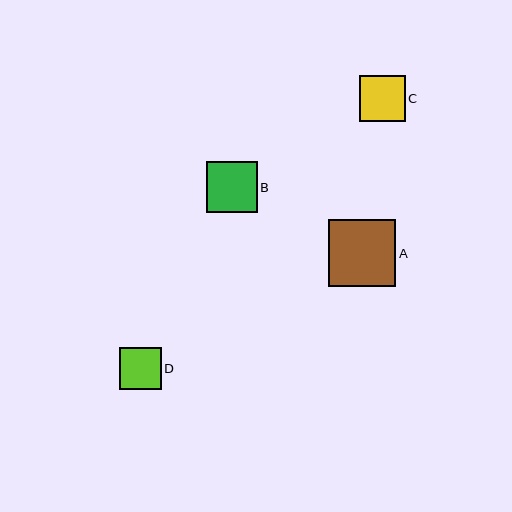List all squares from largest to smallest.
From largest to smallest: A, B, C, D.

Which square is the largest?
Square A is the largest with a size of approximately 67 pixels.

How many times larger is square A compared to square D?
Square A is approximately 1.6 times the size of square D.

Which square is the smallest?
Square D is the smallest with a size of approximately 42 pixels.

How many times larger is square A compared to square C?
Square A is approximately 1.5 times the size of square C.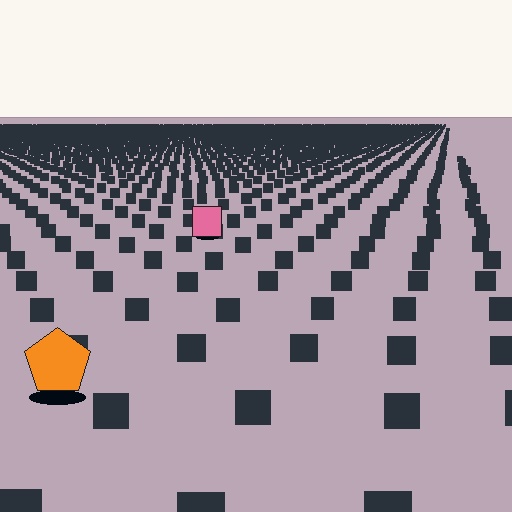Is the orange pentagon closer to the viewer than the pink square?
Yes. The orange pentagon is closer — you can tell from the texture gradient: the ground texture is coarser near it.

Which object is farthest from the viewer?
The pink square is farthest from the viewer. It appears smaller and the ground texture around it is denser.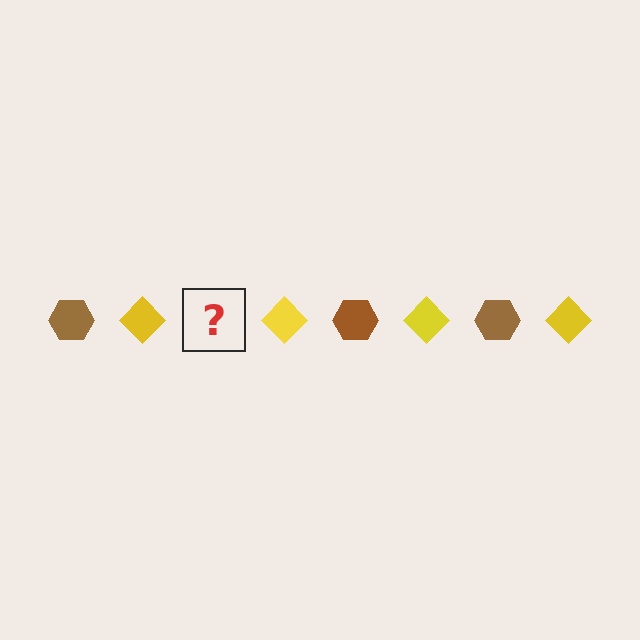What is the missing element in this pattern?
The missing element is a brown hexagon.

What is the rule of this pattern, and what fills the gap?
The rule is that the pattern alternates between brown hexagon and yellow diamond. The gap should be filled with a brown hexagon.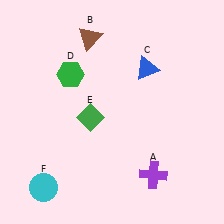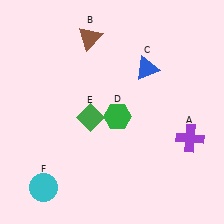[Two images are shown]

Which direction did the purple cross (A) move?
The purple cross (A) moved right.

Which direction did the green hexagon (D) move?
The green hexagon (D) moved right.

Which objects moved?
The objects that moved are: the purple cross (A), the green hexagon (D).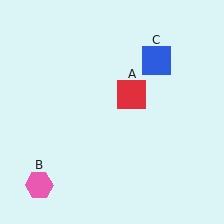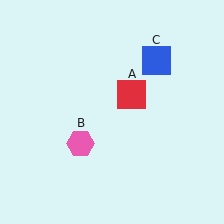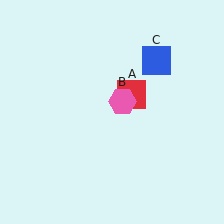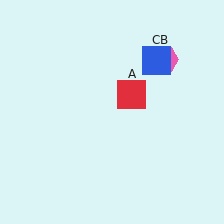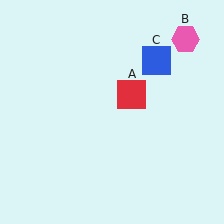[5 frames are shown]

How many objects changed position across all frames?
1 object changed position: pink hexagon (object B).